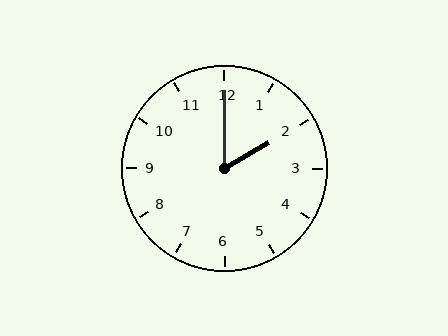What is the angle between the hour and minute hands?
Approximately 60 degrees.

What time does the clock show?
2:00.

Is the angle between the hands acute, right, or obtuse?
It is acute.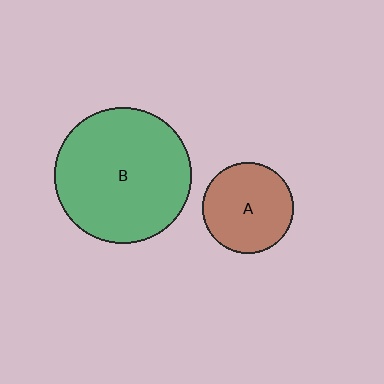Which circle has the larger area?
Circle B (green).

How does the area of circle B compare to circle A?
Approximately 2.3 times.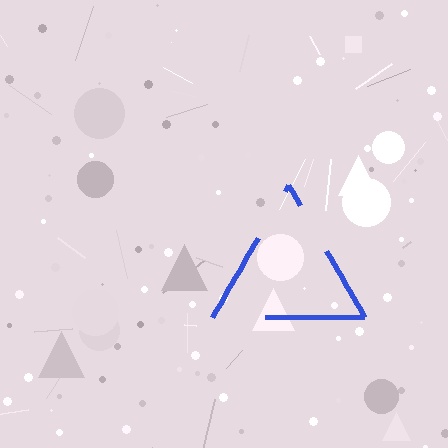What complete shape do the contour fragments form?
The contour fragments form a triangle.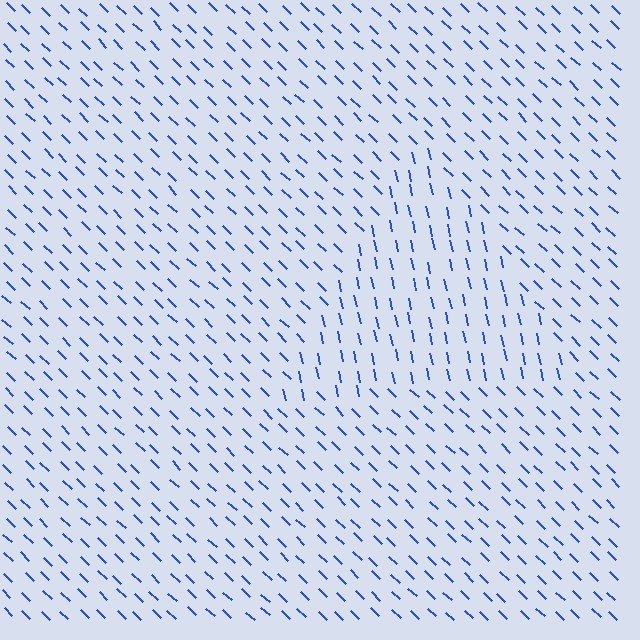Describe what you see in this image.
The image is filled with small blue line segments. A triangle region in the image has lines oriented differently from the surrounding lines, creating a visible texture boundary.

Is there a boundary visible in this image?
Yes, there is a texture boundary formed by a change in line orientation.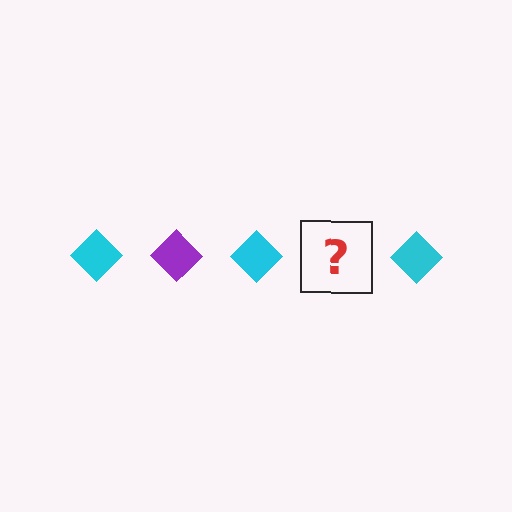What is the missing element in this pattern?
The missing element is a purple diamond.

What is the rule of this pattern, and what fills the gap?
The rule is that the pattern cycles through cyan, purple diamonds. The gap should be filled with a purple diamond.